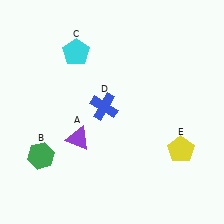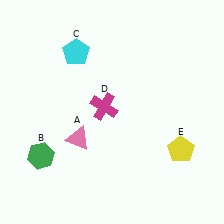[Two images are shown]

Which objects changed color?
A changed from purple to pink. D changed from blue to magenta.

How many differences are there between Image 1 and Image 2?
There are 2 differences between the two images.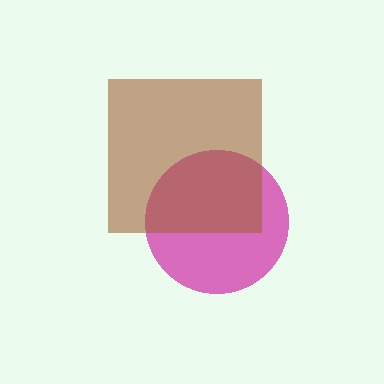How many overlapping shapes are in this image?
There are 2 overlapping shapes in the image.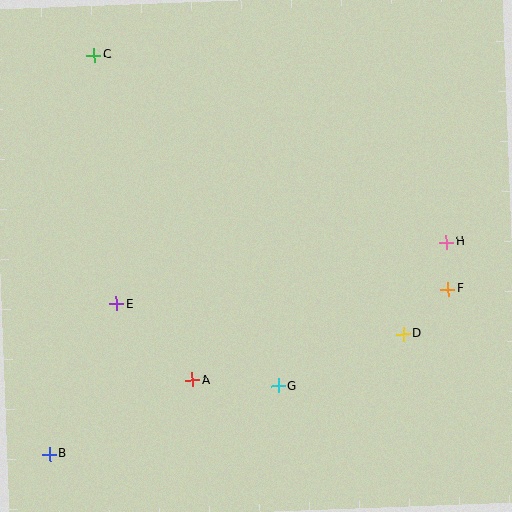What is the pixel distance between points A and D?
The distance between A and D is 216 pixels.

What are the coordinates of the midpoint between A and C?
The midpoint between A and C is at (143, 218).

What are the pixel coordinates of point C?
Point C is at (94, 55).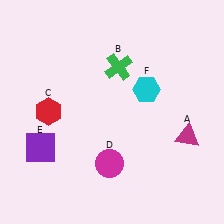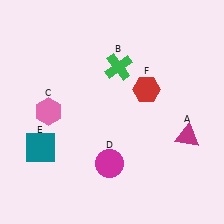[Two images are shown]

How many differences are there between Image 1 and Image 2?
There are 3 differences between the two images.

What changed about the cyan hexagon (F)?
In Image 1, F is cyan. In Image 2, it changed to red.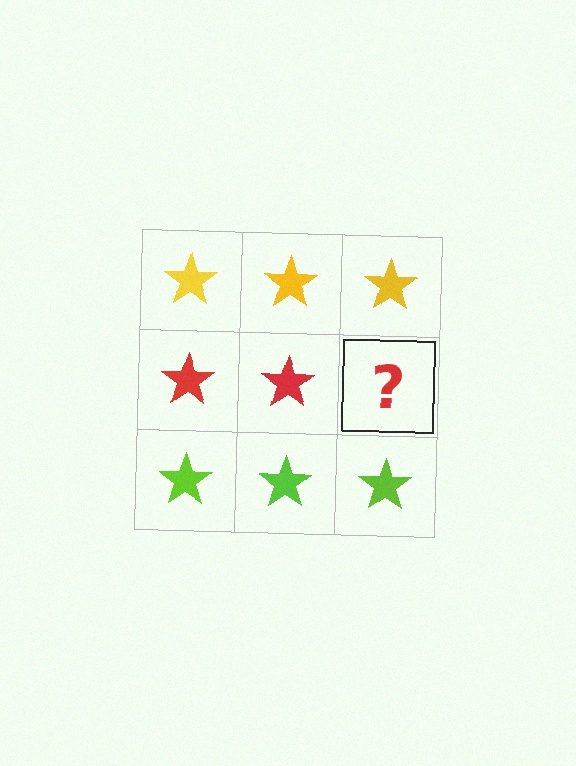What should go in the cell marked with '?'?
The missing cell should contain a red star.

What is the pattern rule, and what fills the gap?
The rule is that each row has a consistent color. The gap should be filled with a red star.